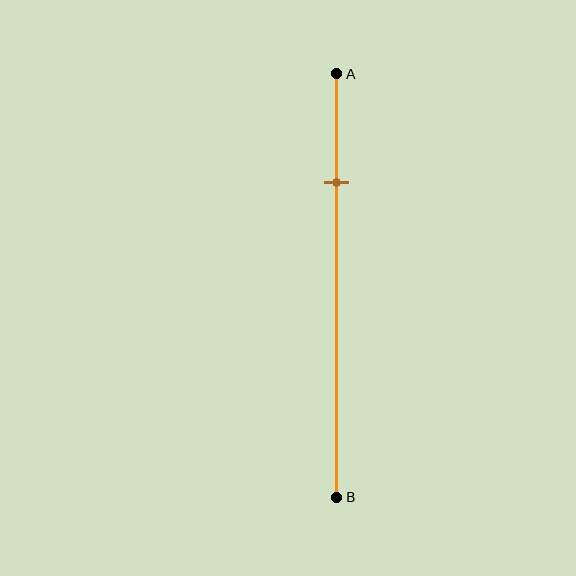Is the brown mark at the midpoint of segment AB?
No, the mark is at about 25% from A, not at the 50% midpoint.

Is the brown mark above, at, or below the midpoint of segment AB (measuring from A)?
The brown mark is above the midpoint of segment AB.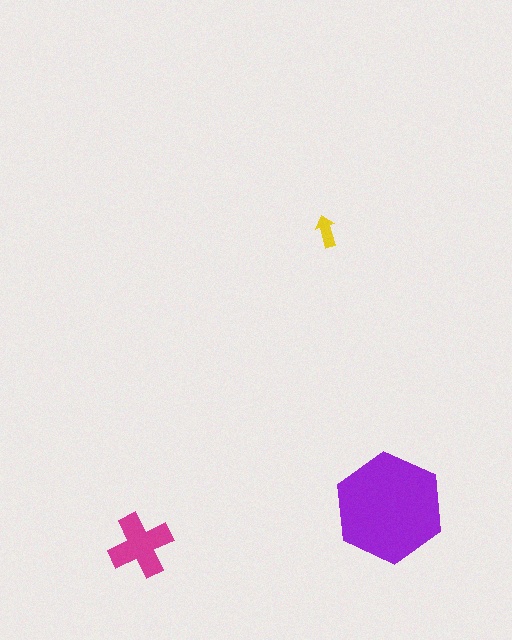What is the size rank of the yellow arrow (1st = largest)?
3rd.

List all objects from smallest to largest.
The yellow arrow, the magenta cross, the purple hexagon.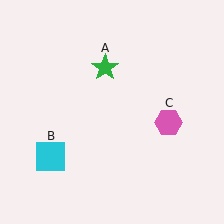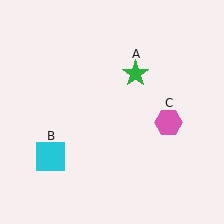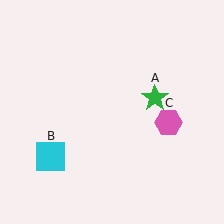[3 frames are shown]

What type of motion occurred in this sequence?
The green star (object A) rotated clockwise around the center of the scene.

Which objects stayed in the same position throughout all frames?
Cyan square (object B) and pink hexagon (object C) remained stationary.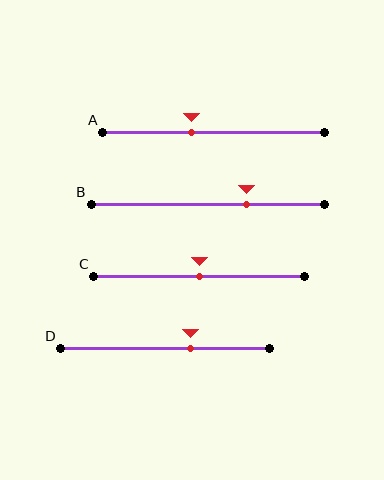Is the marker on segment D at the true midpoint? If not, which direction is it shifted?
No, the marker on segment D is shifted to the right by about 12% of the segment length.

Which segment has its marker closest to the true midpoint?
Segment C has its marker closest to the true midpoint.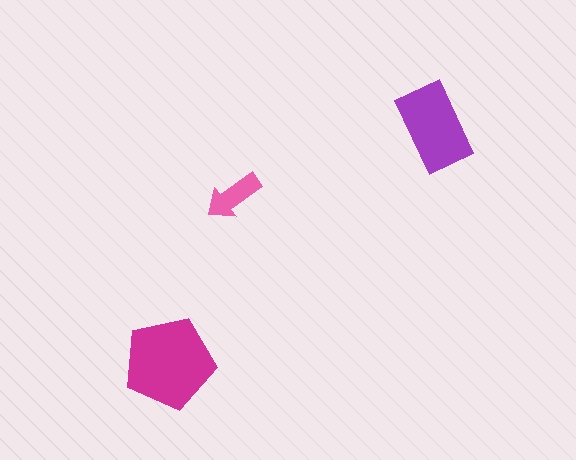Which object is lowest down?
The magenta pentagon is bottommost.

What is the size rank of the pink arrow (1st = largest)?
3rd.